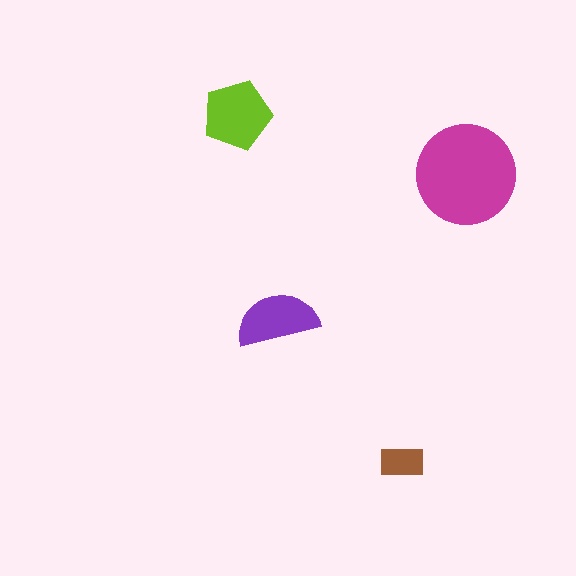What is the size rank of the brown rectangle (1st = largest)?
4th.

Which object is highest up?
The lime pentagon is topmost.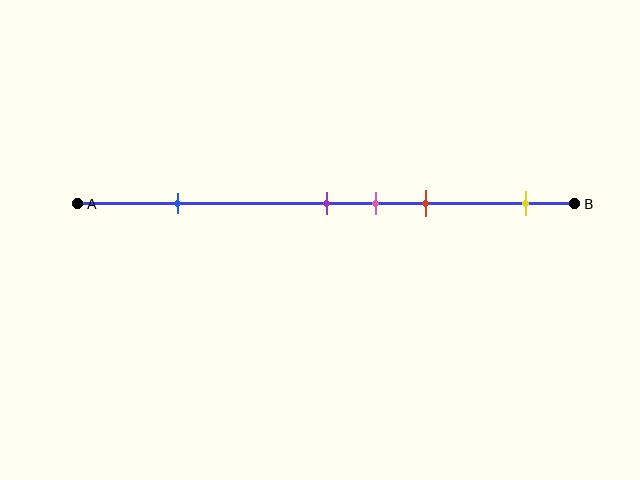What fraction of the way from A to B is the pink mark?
The pink mark is approximately 60% (0.6) of the way from A to B.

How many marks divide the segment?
There are 5 marks dividing the segment.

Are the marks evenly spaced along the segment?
No, the marks are not evenly spaced.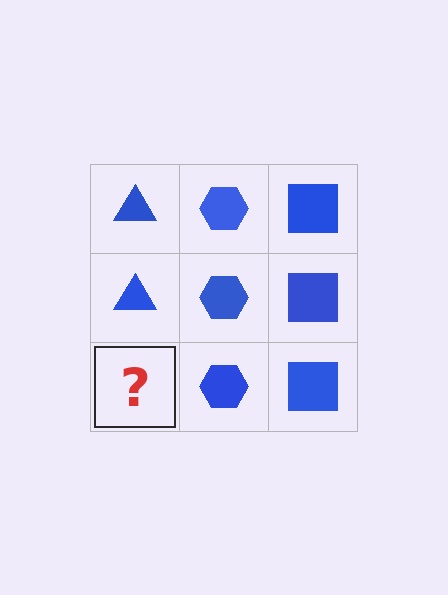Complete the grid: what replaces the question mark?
The question mark should be replaced with a blue triangle.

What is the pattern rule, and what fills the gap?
The rule is that each column has a consistent shape. The gap should be filled with a blue triangle.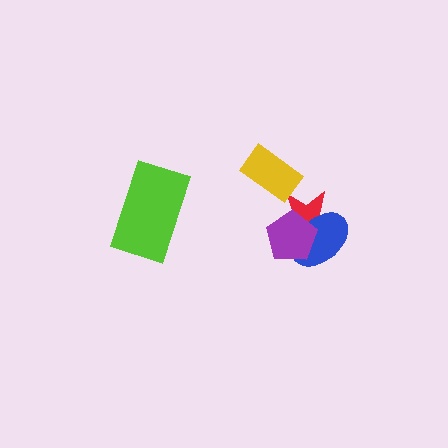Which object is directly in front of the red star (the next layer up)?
The blue ellipse is directly in front of the red star.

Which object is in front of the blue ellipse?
The purple pentagon is in front of the blue ellipse.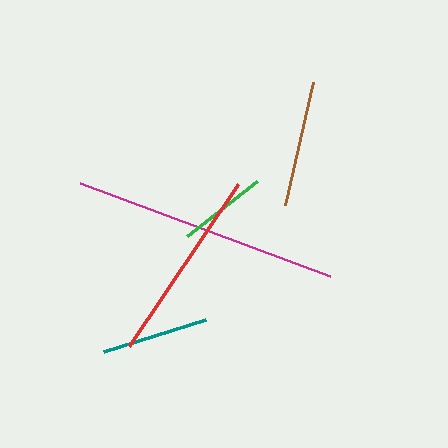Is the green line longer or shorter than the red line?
The red line is longer than the green line.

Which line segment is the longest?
The magenta line is the longest at approximately 267 pixels.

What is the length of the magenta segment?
The magenta segment is approximately 267 pixels long.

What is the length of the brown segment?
The brown segment is approximately 127 pixels long.